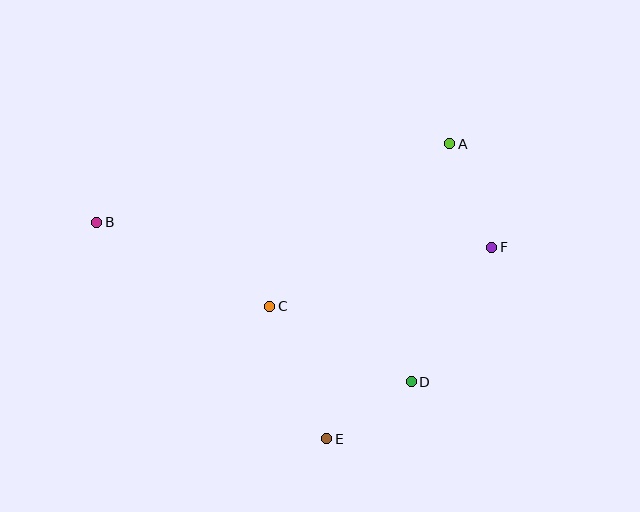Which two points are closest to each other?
Points D and E are closest to each other.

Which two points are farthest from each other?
Points B and F are farthest from each other.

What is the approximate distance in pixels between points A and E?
The distance between A and E is approximately 320 pixels.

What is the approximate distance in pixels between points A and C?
The distance between A and C is approximately 242 pixels.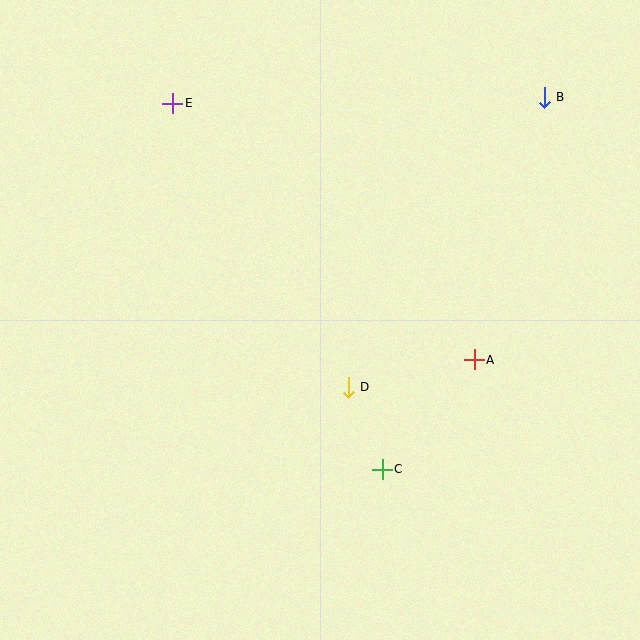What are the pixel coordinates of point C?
Point C is at (382, 469).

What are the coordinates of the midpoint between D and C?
The midpoint between D and C is at (365, 428).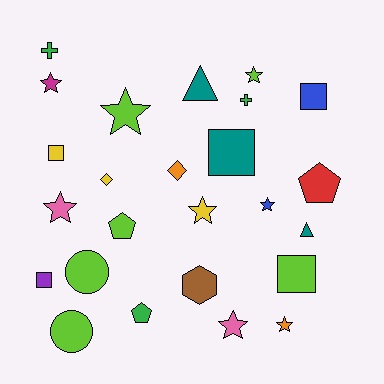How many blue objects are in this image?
There are 2 blue objects.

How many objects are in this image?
There are 25 objects.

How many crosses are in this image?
There are 2 crosses.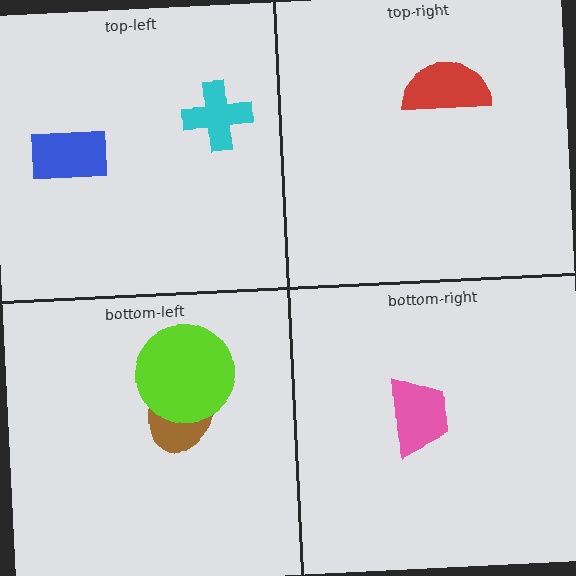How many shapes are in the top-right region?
1.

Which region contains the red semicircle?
The top-right region.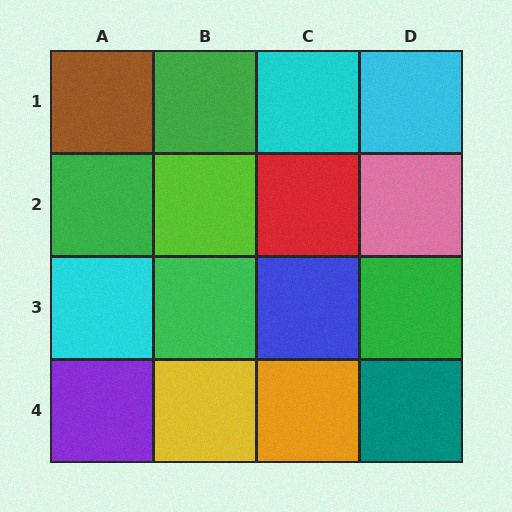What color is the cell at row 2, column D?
Pink.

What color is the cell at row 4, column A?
Purple.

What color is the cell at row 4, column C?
Orange.